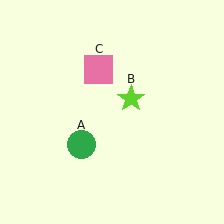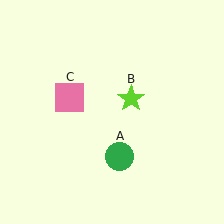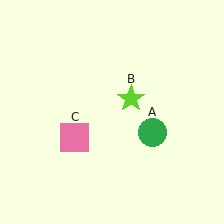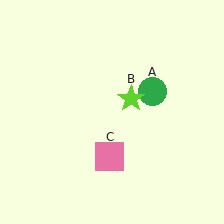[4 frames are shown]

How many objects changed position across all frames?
2 objects changed position: green circle (object A), pink square (object C).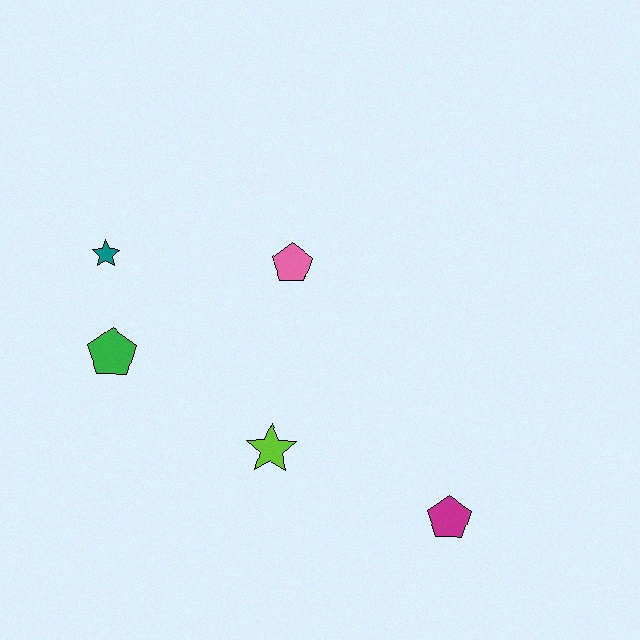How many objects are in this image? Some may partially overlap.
There are 5 objects.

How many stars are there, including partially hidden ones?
There are 2 stars.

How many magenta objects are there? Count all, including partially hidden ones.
There is 1 magenta object.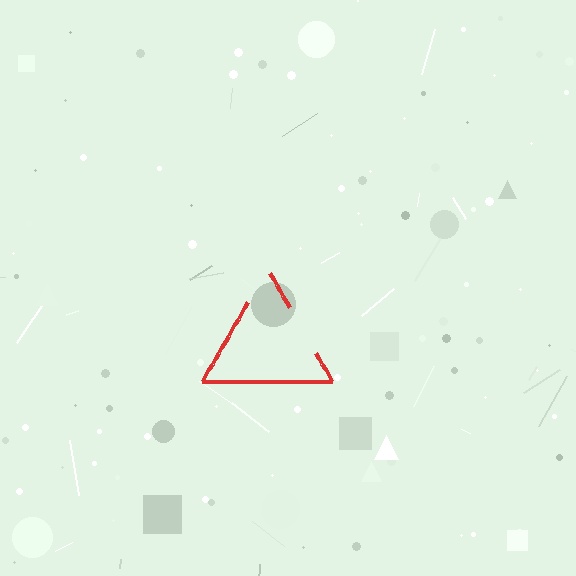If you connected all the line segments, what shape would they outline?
They would outline a triangle.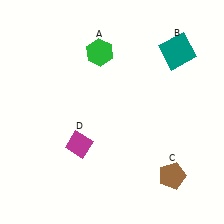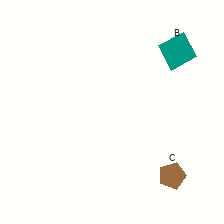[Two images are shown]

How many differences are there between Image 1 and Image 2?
There are 2 differences between the two images.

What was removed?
The green hexagon (A), the magenta diamond (D) were removed in Image 2.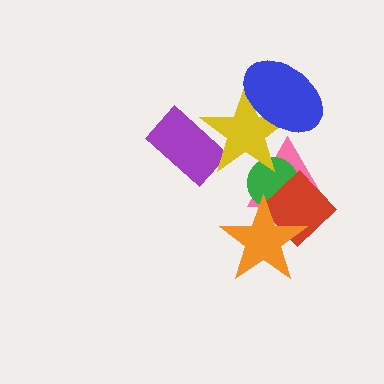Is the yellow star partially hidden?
Yes, it is partially covered by another shape.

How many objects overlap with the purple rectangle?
1 object overlaps with the purple rectangle.